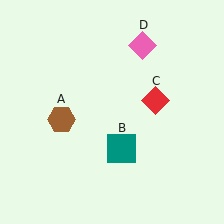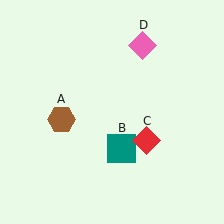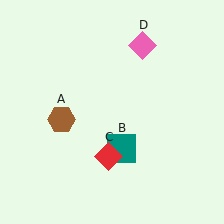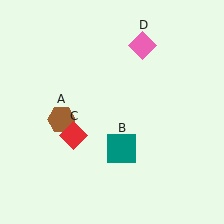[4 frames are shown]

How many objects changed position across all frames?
1 object changed position: red diamond (object C).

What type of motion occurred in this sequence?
The red diamond (object C) rotated clockwise around the center of the scene.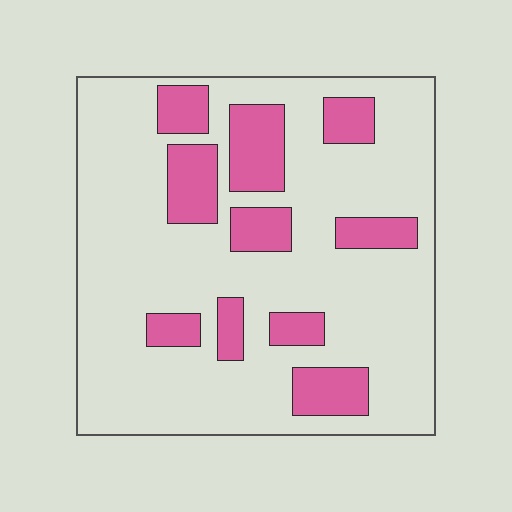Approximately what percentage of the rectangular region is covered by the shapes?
Approximately 20%.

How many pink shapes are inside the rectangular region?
10.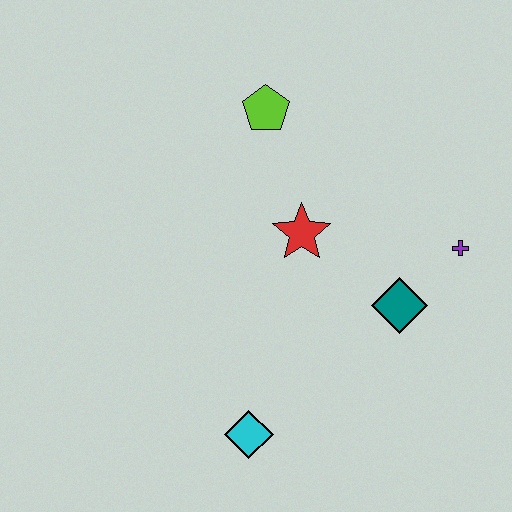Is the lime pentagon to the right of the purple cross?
No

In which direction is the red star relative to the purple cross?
The red star is to the left of the purple cross.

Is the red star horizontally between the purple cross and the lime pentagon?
Yes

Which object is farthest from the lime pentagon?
The cyan diamond is farthest from the lime pentagon.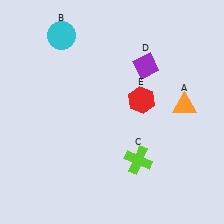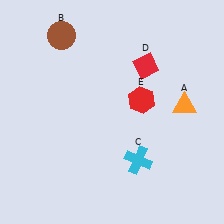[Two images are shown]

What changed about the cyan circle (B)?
In Image 1, B is cyan. In Image 2, it changed to brown.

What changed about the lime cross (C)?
In Image 1, C is lime. In Image 2, it changed to cyan.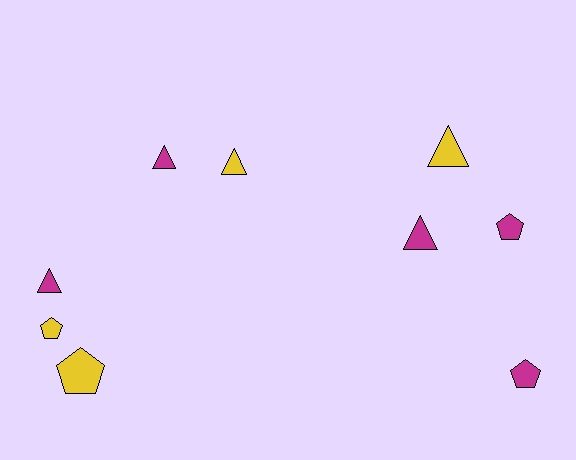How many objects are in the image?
There are 9 objects.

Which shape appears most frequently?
Triangle, with 5 objects.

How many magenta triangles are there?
There are 3 magenta triangles.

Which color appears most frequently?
Magenta, with 5 objects.